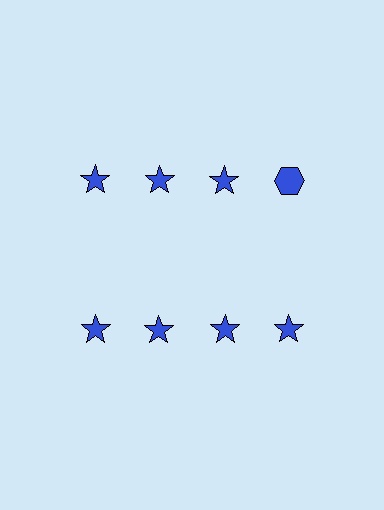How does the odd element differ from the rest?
It has a different shape: hexagon instead of star.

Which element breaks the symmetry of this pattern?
The blue hexagon in the top row, second from right column breaks the symmetry. All other shapes are blue stars.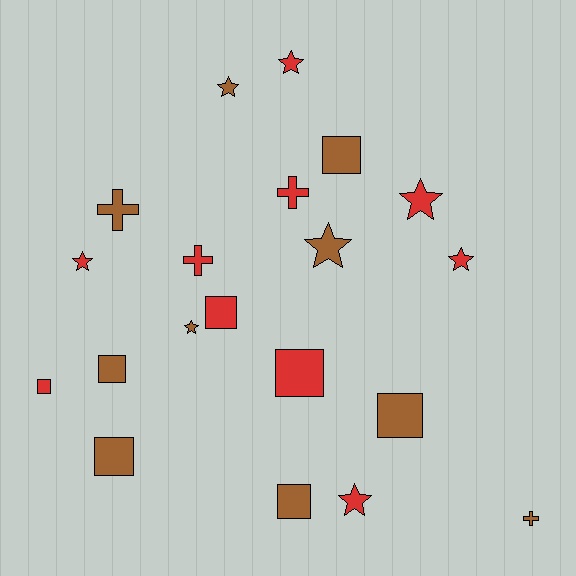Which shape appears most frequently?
Square, with 8 objects.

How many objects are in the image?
There are 20 objects.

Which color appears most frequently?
Red, with 10 objects.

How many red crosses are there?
There are 2 red crosses.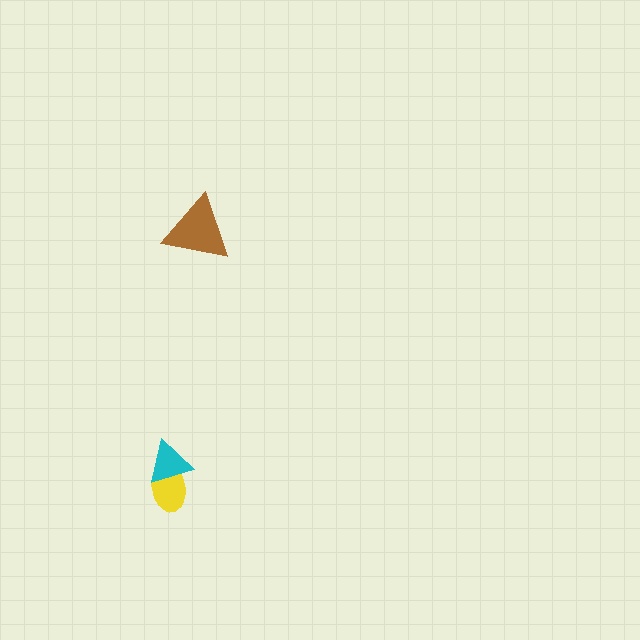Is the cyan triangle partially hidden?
No, no other shape covers it.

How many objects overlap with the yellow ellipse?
1 object overlaps with the yellow ellipse.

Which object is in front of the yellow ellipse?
The cyan triangle is in front of the yellow ellipse.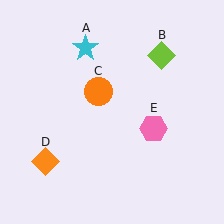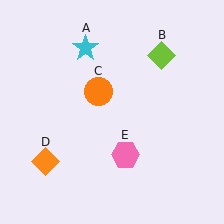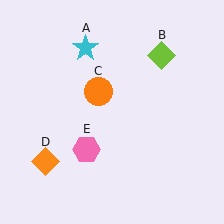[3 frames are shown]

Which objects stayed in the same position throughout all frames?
Cyan star (object A) and lime diamond (object B) and orange circle (object C) and orange diamond (object D) remained stationary.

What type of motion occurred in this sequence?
The pink hexagon (object E) rotated clockwise around the center of the scene.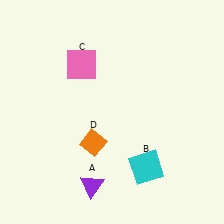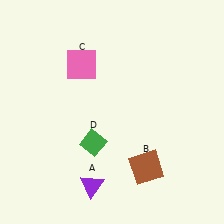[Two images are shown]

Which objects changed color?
B changed from cyan to brown. D changed from orange to green.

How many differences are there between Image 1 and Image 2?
There are 2 differences between the two images.